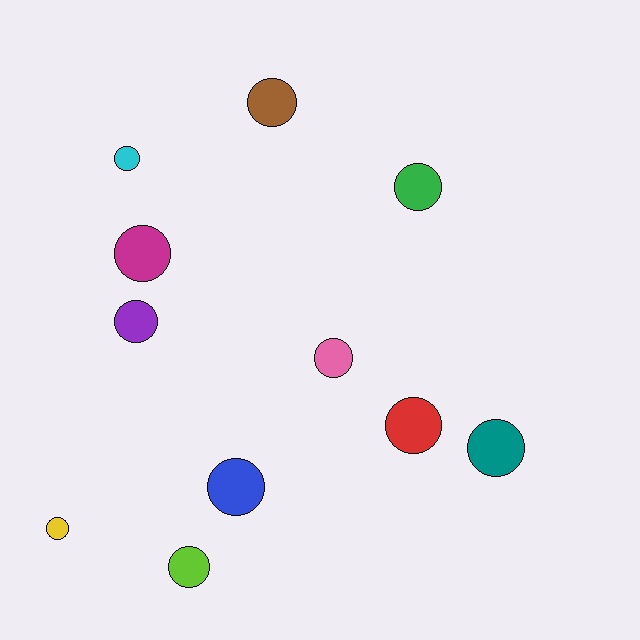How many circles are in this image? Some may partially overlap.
There are 11 circles.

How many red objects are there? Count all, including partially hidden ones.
There is 1 red object.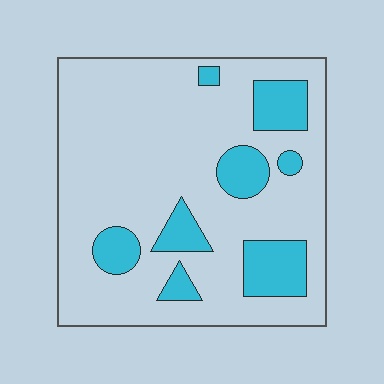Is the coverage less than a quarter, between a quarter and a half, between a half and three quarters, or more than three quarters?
Less than a quarter.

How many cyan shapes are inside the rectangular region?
8.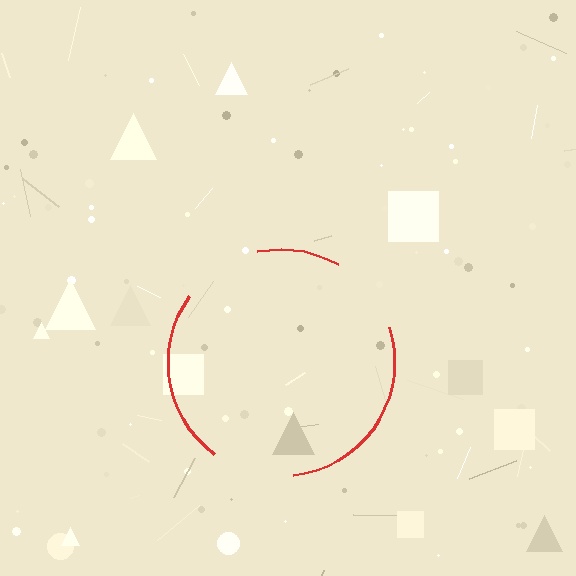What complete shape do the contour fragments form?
The contour fragments form a circle.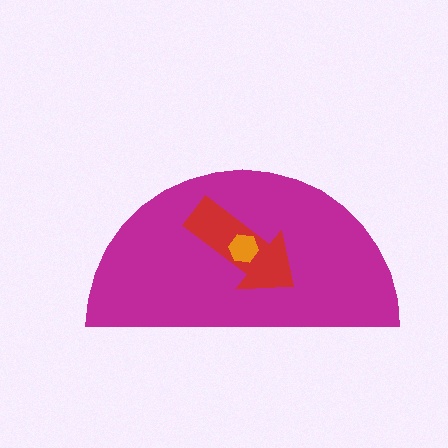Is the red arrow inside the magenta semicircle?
Yes.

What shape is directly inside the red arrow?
The orange hexagon.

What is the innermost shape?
The orange hexagon.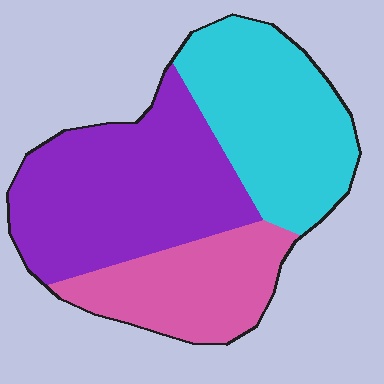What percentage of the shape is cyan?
Cyan takes up about one third (1/3) of the shape.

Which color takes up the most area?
Purple, at roughly 40%.